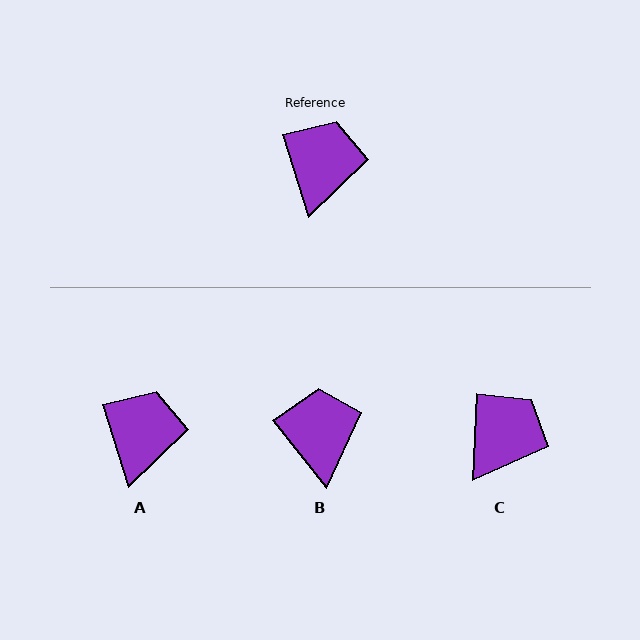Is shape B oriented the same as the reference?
No, it is off by about 21 degrees.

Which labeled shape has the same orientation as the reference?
A.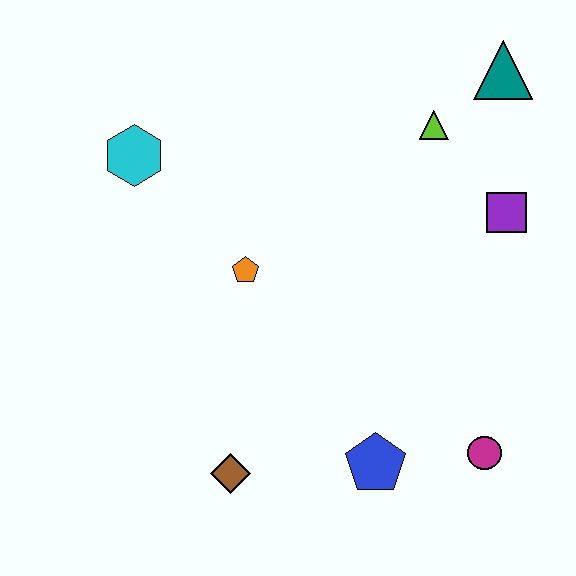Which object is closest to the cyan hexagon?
The orange pentagon is closest to the cyan hexagon.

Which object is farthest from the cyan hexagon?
The magenta circle is farthest from the cyan hexagon.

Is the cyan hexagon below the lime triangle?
Yes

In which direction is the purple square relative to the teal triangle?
The purple square is below the teal triangle.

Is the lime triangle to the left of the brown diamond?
No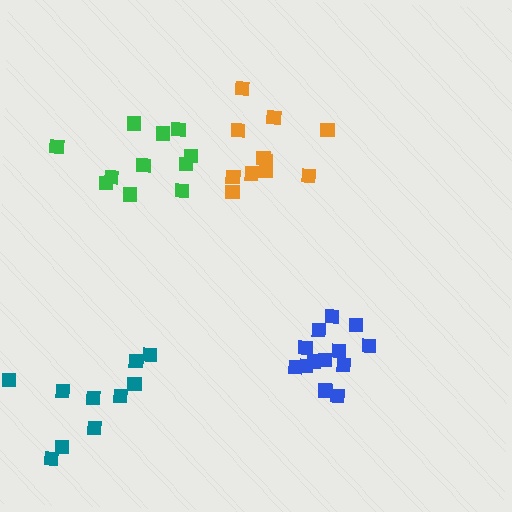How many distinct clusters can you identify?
There are 4 distinct clusters.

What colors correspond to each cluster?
The clusters are colored: blue, orange, teal, green.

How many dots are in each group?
Group 1: 13 dots, Group 2: 11 dots, Group 3: 10 dots, Group 4: 11 dots (45 total).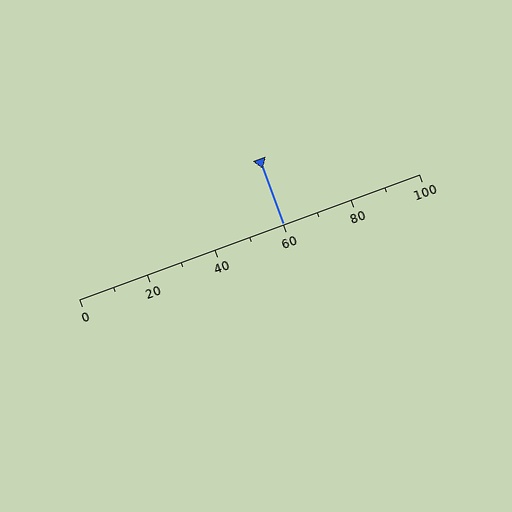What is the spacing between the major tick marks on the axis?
The major ticks are spaced 20 apart.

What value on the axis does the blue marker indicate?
The marker indicates approximately 60.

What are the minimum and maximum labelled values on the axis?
The axis runs from 0 to 100.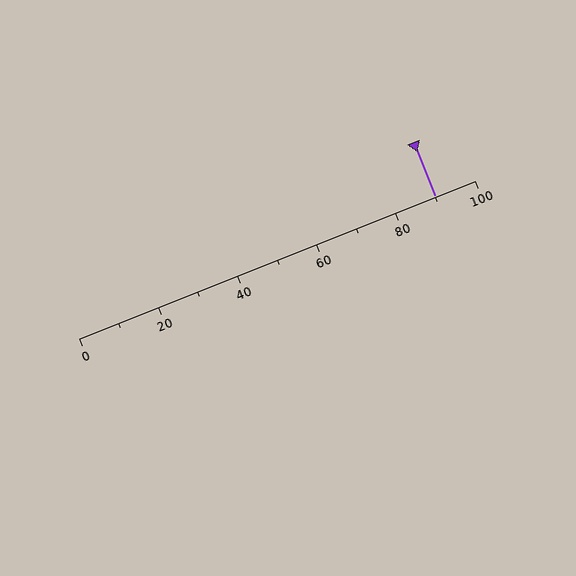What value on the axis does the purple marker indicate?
The marker indicates approximately 90.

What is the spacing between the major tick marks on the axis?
The major ticks are spaced 20 apart.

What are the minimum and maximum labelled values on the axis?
The axis runs from 0 to 100.